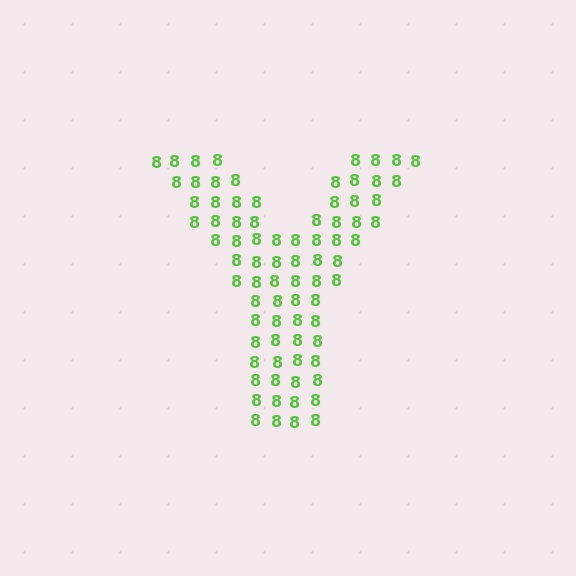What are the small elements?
The small elements are digit 8's.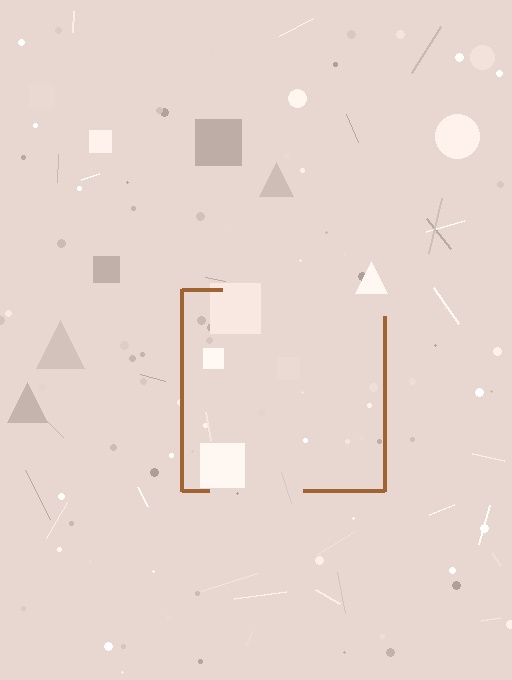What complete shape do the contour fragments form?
The contour fragments form a square.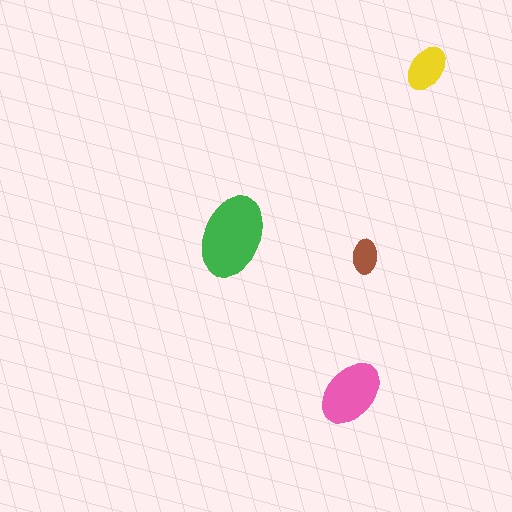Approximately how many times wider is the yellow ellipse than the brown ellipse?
About 1.5 times wider.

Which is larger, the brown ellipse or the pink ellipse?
The pink one.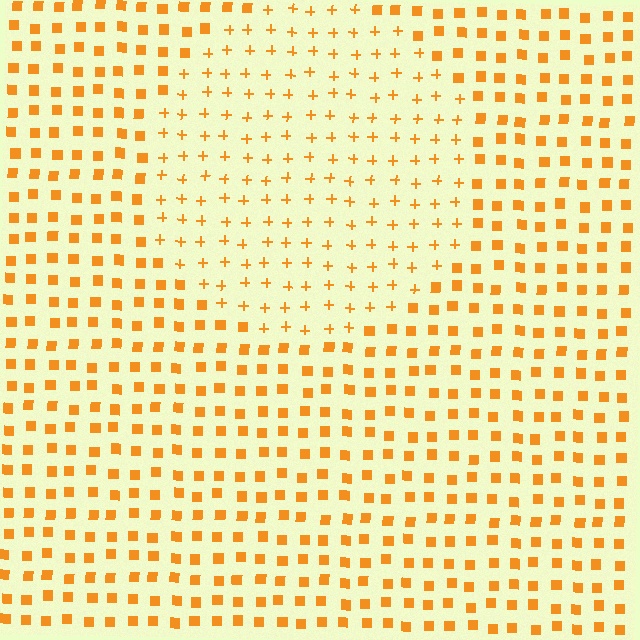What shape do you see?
I see a circle.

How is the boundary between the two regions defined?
The boundary is defined by a change in element shape: plus signs inside vs. squares outside. All elements share the same color and spacing.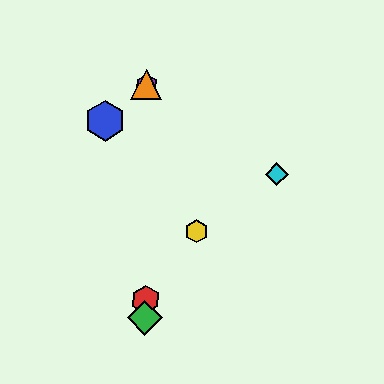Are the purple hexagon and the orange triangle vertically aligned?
Yes, both are at x≈146.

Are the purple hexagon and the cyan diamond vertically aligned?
No, the purple hexagon is at x≈146 and the cyan diamond is at x≈277.